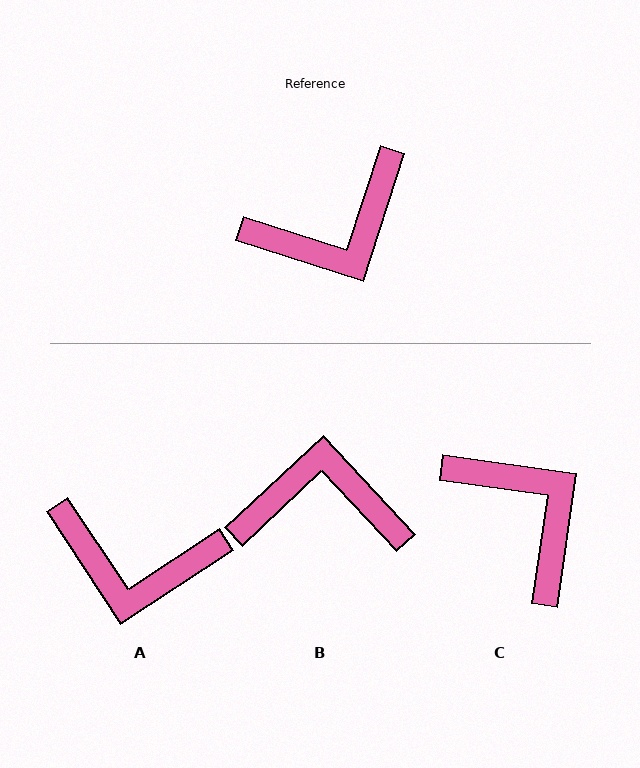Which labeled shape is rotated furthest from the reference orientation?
B, about 151 degrees away.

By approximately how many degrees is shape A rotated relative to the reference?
Approximately 39 degrees clockwise.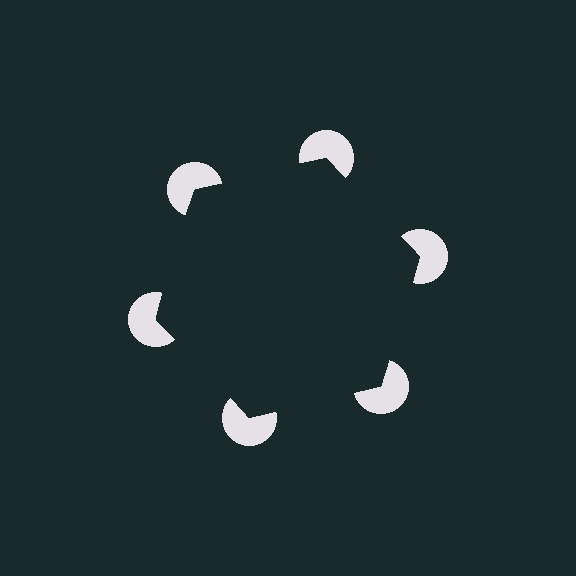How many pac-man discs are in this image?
There are 6 — one at each vertex of the illusory hexagon.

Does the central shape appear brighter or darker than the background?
It typically appears slightly darker than the background, even though no actual brightness change is drawn.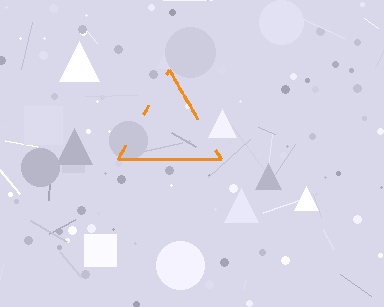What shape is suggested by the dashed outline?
The dashed outline suggests a triangle.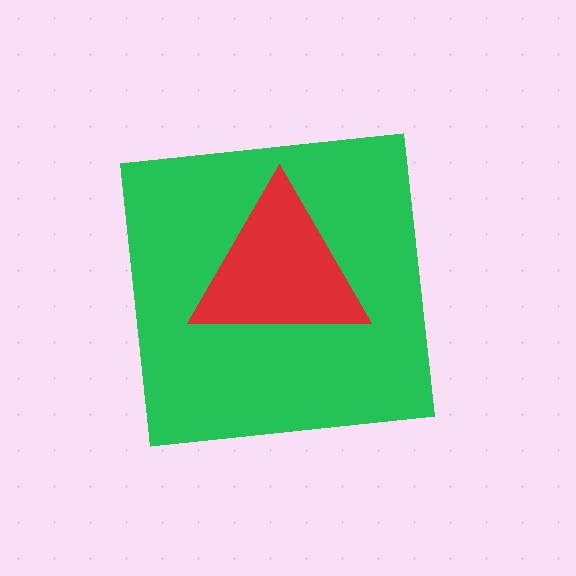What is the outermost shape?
The green square.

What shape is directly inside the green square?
The red triangle.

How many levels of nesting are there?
2.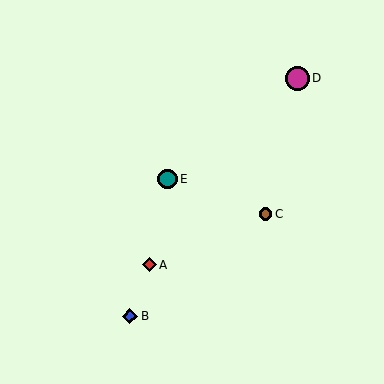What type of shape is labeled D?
Shape D is a magenta circle.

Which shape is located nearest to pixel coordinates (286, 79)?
The magenta circle (labeled D) at (297, 78) is nearest to that location.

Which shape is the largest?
The magenta circle (labeled D) is the largest.